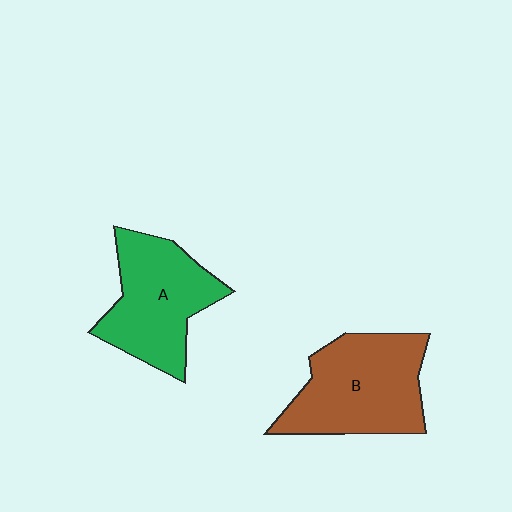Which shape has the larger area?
Shape B (brown).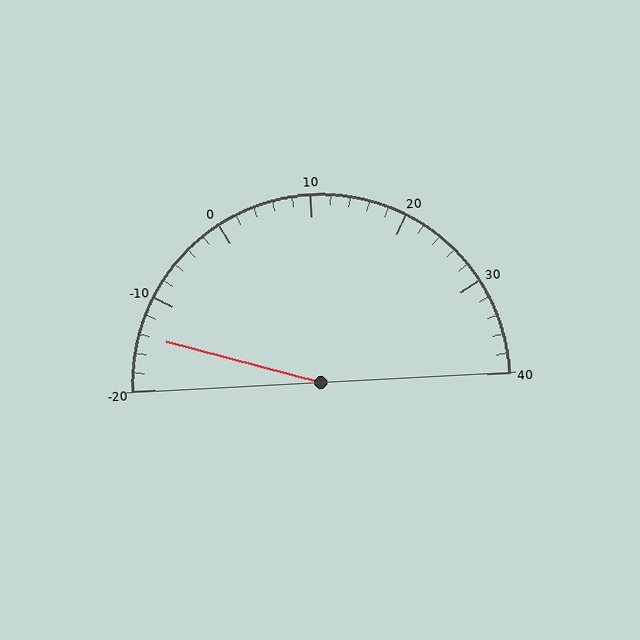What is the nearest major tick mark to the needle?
The nearest major tick mark is -10.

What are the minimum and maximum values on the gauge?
The gauge ranges from -20 to 40.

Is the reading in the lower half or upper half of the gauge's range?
The reading is in the lower half of the range (-20 to 40).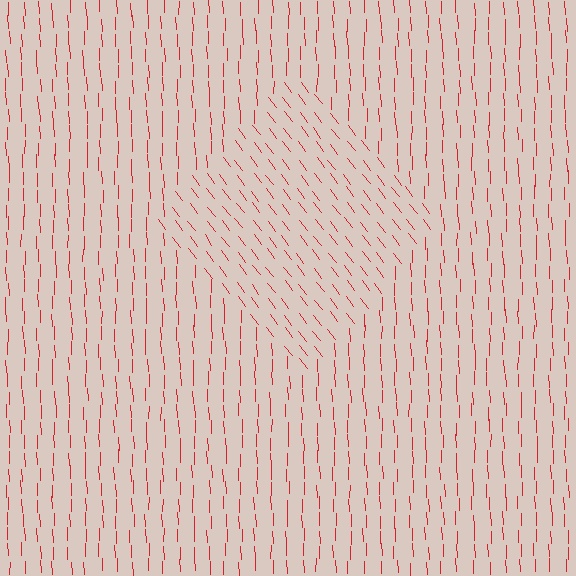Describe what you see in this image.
The image is filled with small red line segments. A diamond region in the image has lines oriented differently from the surrounding lines, creating a visible texture boundary.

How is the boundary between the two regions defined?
The boundary is defined purely by a change in line orientation (approximately 35 degrees difference). All lines are the same color and thickness.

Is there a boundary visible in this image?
Yes, there is a texture boundary formed by a change in line orientation.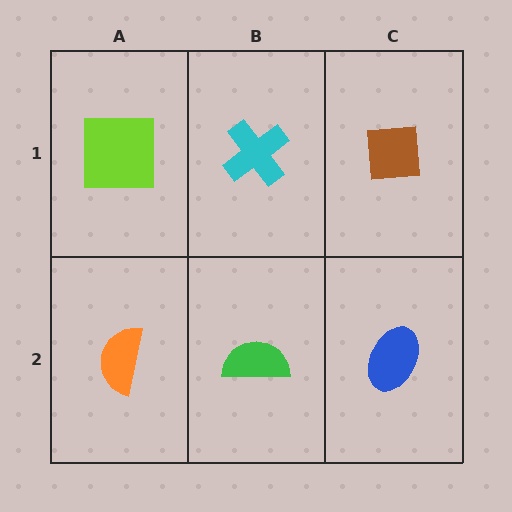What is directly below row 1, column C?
A blue ellipse.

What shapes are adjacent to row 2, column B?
A cyan cross (row 1, column B), an orange semicircle (row 2, column A), a blue ellipse (row 2, column C).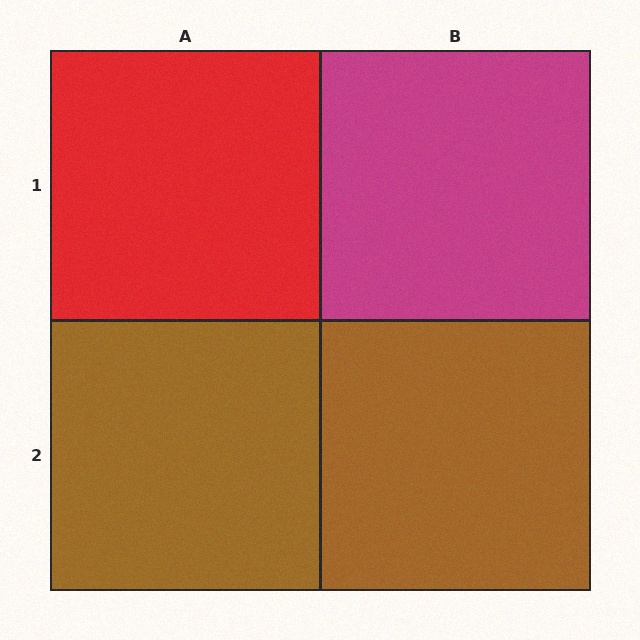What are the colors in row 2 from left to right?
Brown, brown.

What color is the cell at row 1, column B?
Magenta.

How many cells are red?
1 cell is red.